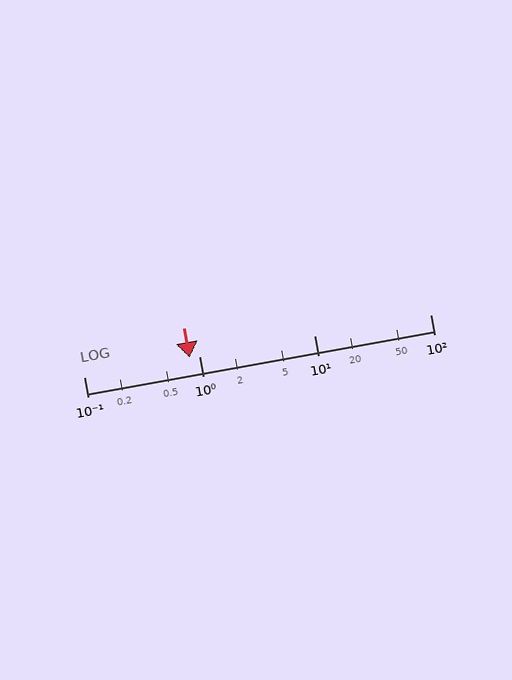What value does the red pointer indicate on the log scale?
The pointer indicates approximately 0.82.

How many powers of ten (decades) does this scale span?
The scale spans 3 decades, from 0.1 to 100.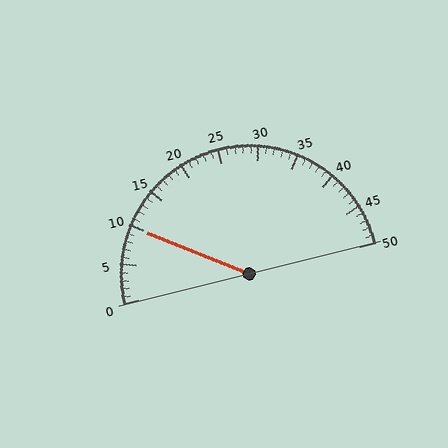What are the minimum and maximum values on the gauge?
The gauge ranges from 0 to 50.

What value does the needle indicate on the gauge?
The needle indicates approximately 10.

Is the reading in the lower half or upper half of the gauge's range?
The reading is in the lower half of the range (0 to 50).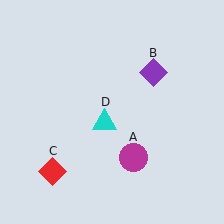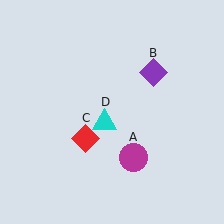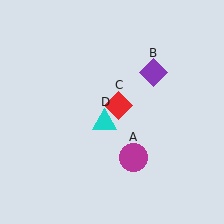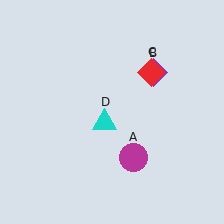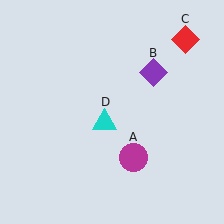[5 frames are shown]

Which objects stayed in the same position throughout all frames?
Magenta circle (object A) and purple diamond (object B) and cyan triangle (object D) remained stationary.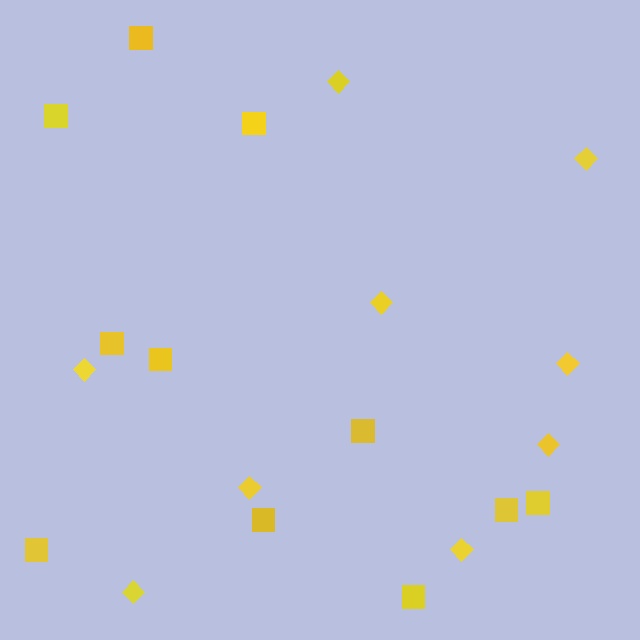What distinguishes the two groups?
There are 2 groups: one group of squares (11) and one group of diamonds (9).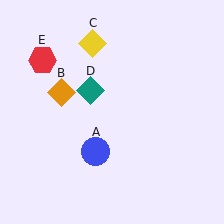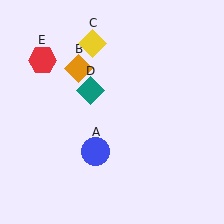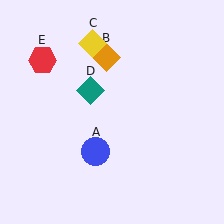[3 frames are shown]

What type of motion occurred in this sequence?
The orange diamond (object B) rotated clockwise around the center of the scene.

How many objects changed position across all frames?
1 object changed position: orange diamond (object B).